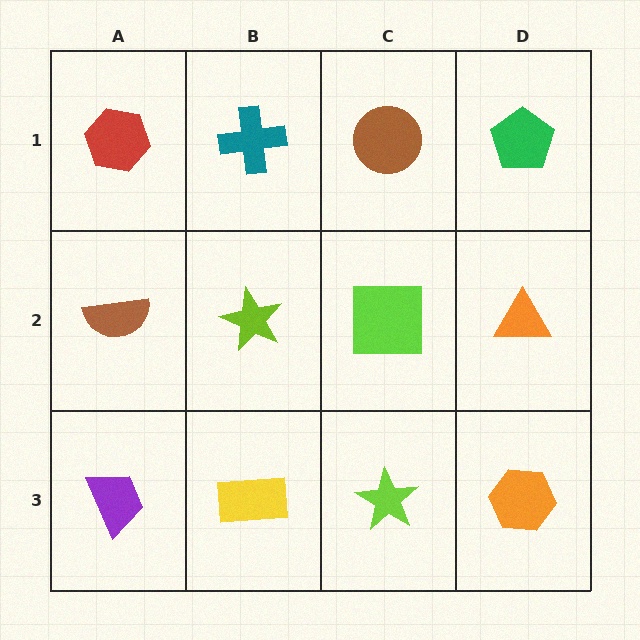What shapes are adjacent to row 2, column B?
A teal cross (row 1, column B), a yellow rectangle (row 3, column B), a brown semicircle (row 2, column A), a lime square (row 2, column C).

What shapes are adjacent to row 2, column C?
A brown circle (row 1, column C), a lime star (row 3, column C), a lime star (row 2, column B), an orange triangle (row 2, column D).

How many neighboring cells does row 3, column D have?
2.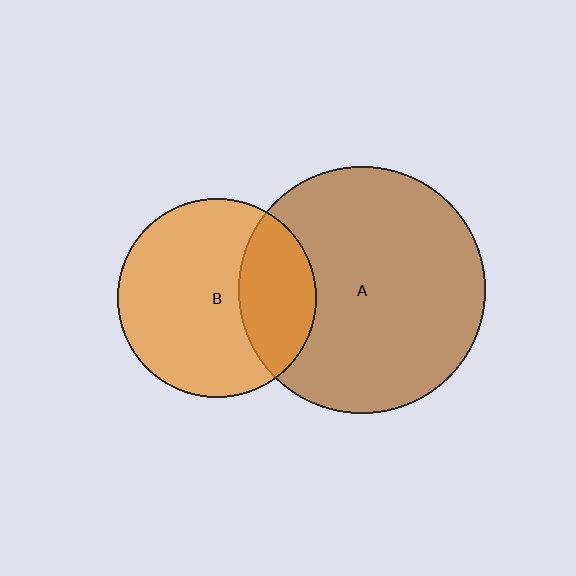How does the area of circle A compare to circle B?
Approximately 1.5 times.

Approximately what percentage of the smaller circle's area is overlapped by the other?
Approximately 30%.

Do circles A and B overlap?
Yes.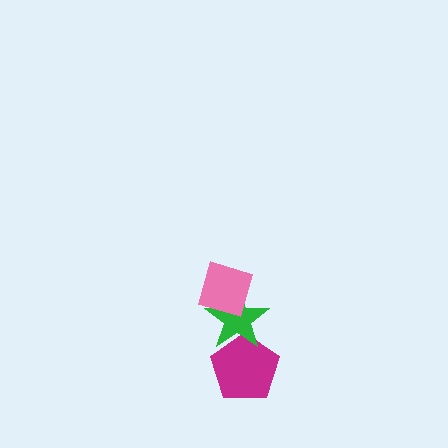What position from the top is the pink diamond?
The pink diamond is 1st from the top.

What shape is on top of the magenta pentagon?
The green star is on top of the magenta pentagon.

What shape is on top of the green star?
The pink diamond is on top of the green star.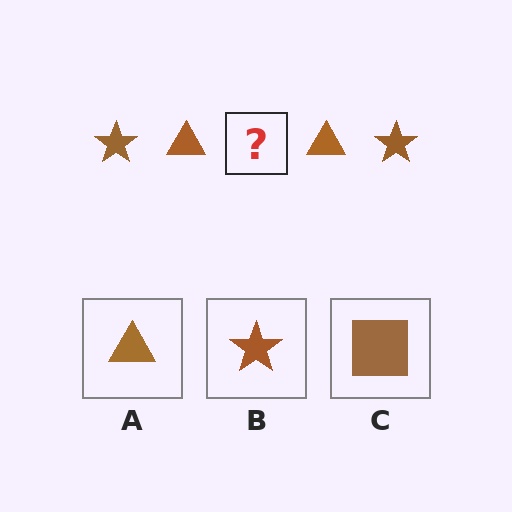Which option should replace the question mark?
Option B.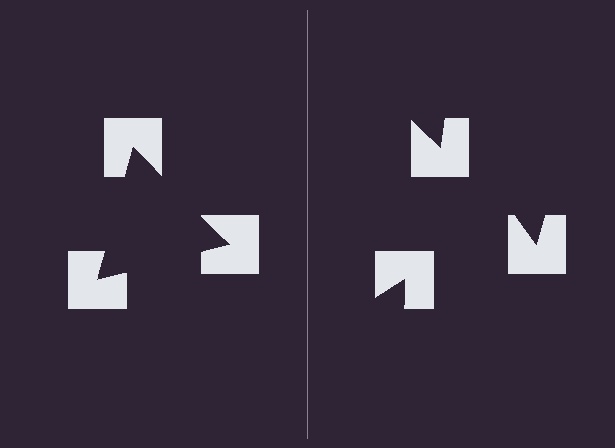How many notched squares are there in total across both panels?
6 — 3 on each side.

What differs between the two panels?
The notched squares are positioned identically on both sides; only the wedge orientations differ. On the left they align to a triangle; on the right they are misaligned.